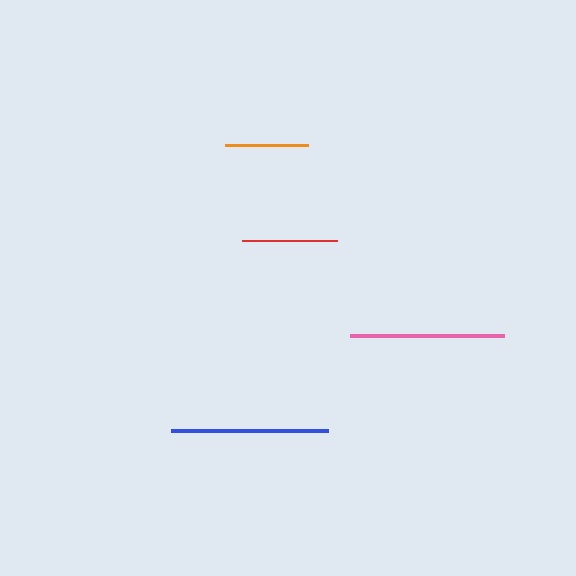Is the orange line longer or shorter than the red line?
The red line is longer than the orange line.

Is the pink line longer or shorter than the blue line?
The blue line is longer than the pink line.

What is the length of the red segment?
The red segment is approximately 95 pixels long.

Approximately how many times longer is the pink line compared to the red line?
The pink line is approximately 1.6 times the length of the red line.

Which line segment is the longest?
The blue line is the longest at approximately 158 pixels.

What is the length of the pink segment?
The pink segment is approximately 154 pixels long.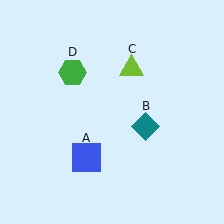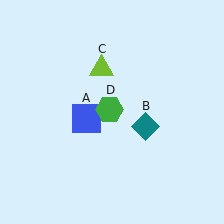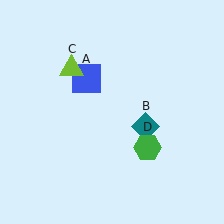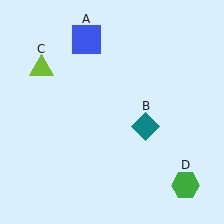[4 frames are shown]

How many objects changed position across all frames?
3 objects changed position: blue square (object A), lime triangle (object C), green hexagon (object D).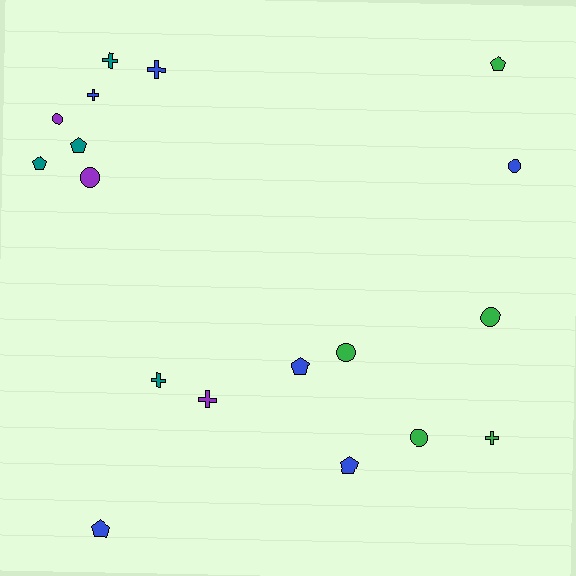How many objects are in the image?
There are 18 objects.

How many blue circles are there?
There is 1 blue circle.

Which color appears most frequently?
Blue, with 6 objects.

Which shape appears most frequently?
Pentagon, with 6 objects.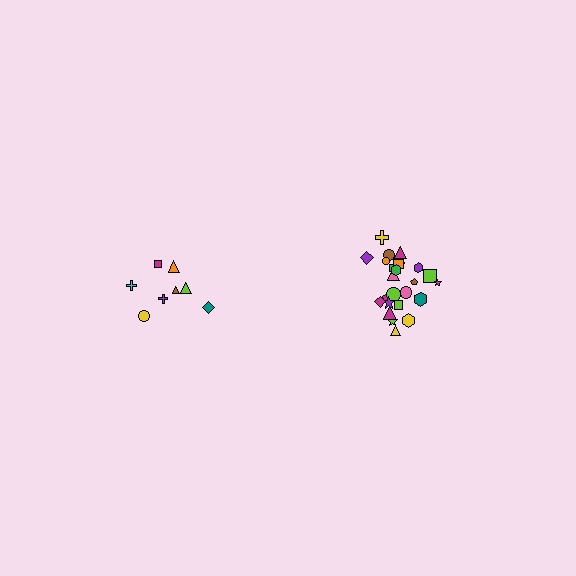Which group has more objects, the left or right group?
The right group.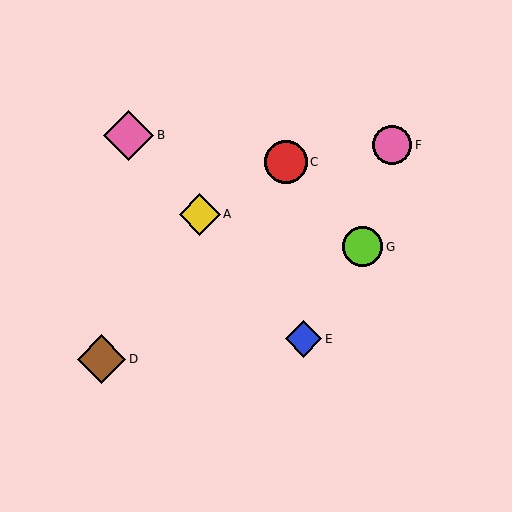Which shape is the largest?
The pink diamond (labeled B) is the largest.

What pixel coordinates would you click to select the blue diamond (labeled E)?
Click at (304, 339) to select the blue diamond E.